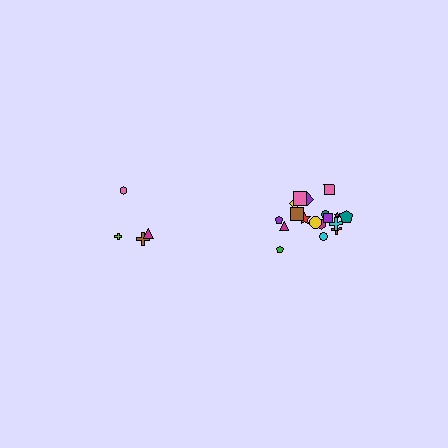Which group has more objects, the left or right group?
The right group.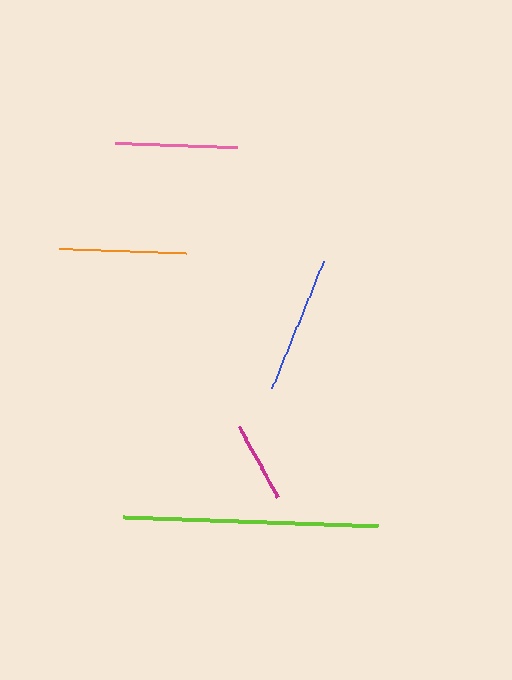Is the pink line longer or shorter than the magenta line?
The pink line is longer than the magenta line.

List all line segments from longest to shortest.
From longest to shortest: lime, blue, orange, pink, magenta.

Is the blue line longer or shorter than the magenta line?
The blue line is longer than the magenta line.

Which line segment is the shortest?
The magenta line is the shortest at approximately 81 pixels.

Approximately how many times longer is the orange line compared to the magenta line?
The orange line is approximately 1.6 times the length of the magenta line.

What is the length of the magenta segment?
The magenta segment is approximately 81 pixels long.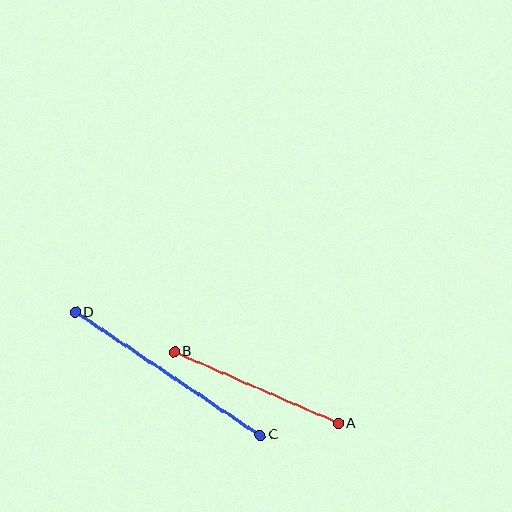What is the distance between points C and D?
The distance is approximately 222 pixels.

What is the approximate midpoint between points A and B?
The midpoint is at approximately (256, 388) pixels.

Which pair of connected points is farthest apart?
Points C and D are farthest apart.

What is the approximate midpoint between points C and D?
The midpoint is at approximately (168, 374) pixels.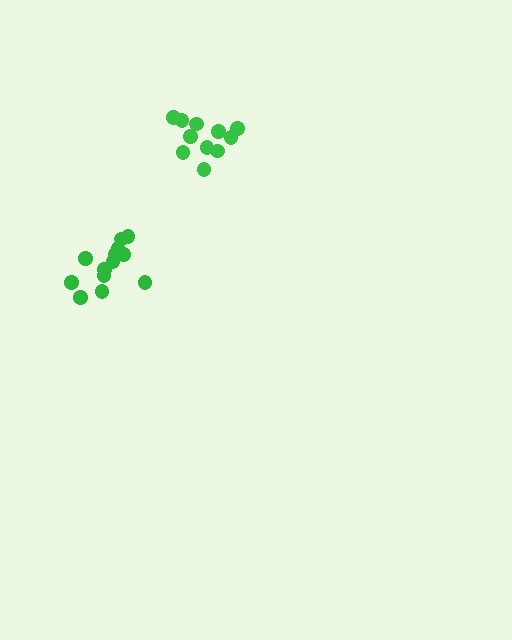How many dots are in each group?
Group 1: 11 dots, Group 2: 13 dots (24 total).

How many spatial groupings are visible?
There are 2 spatial groupings.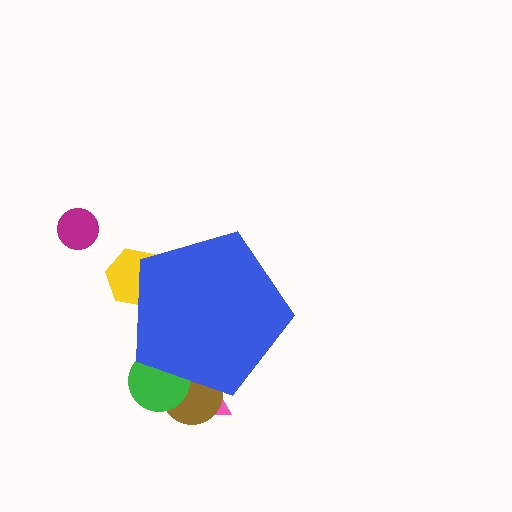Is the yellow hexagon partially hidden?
Yes, the yellow hexagon is partially hidden behind the blue pentagon.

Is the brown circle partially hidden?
Yes, the brown circle is partially hidden behind the blue pentagon.